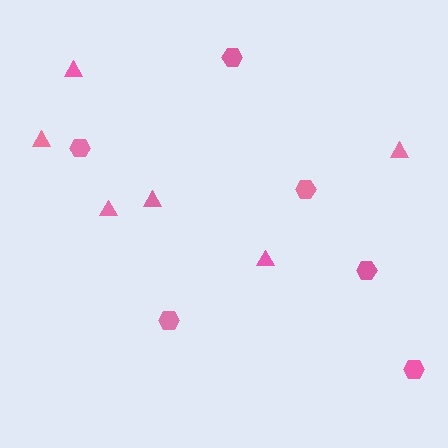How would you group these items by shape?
There are 2 groups: one group of hexagons (6) and one group of triangles (6).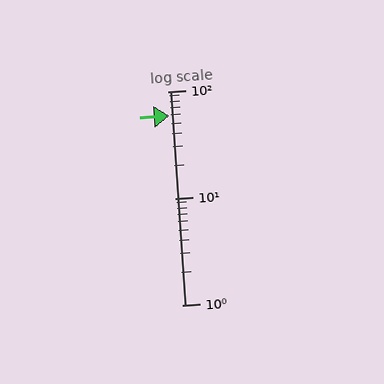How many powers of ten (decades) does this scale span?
The scale spans 2 decades, from 1 to 100.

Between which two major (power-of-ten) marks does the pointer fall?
The pointer is between 10 and 100.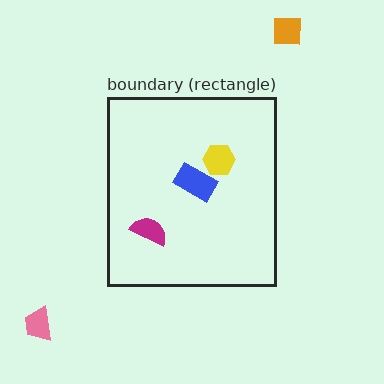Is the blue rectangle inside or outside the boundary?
Inside.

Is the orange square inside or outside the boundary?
Outside.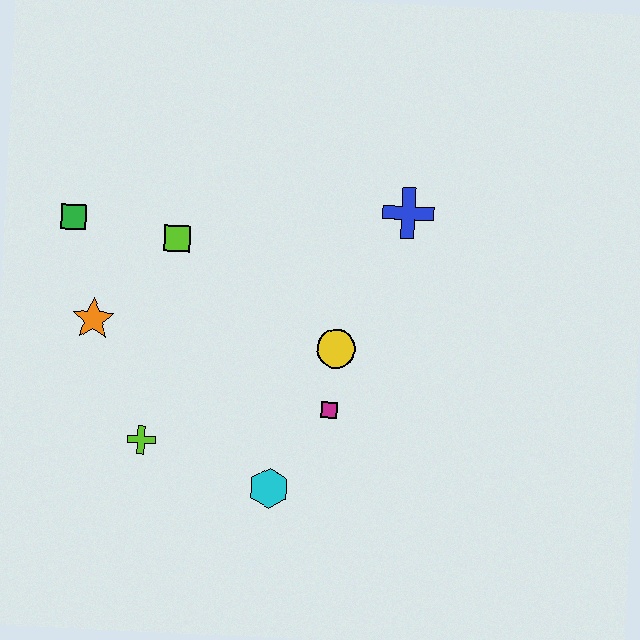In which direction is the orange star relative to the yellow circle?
The orange star is to the left of the yellow circle.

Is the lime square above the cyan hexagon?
Yes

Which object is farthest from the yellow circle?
The green square is farthest from the yellow circle.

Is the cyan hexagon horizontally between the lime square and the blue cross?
Yes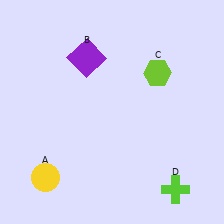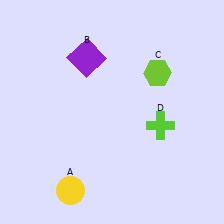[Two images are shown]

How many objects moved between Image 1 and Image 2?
2 objects moved between the two images.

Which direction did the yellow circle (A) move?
The yellow circle (A) moved right.